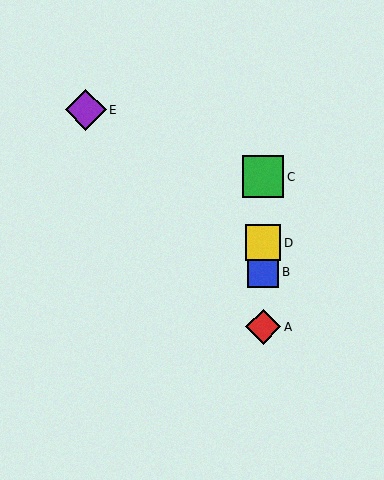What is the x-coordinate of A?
Object A is at x≈263.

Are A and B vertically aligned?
Yes, both are at x≈263.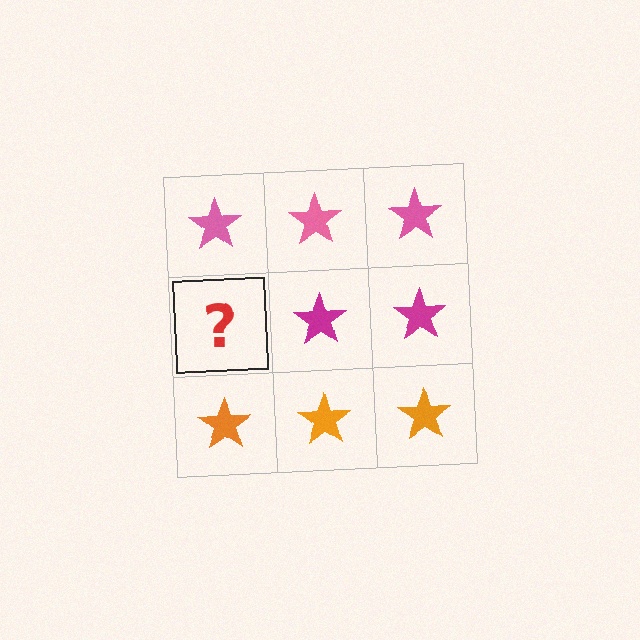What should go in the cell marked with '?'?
The missing cell should contain a magenta star.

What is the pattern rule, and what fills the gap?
The rule is that each row has a consistent color. The gap should be filled with a magenta star.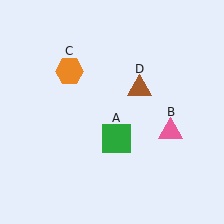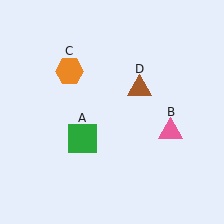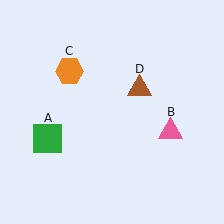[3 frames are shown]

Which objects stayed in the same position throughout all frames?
Pink triangle (object B) and orange hexagon (object C) and brown triangle (object D) remained stationary.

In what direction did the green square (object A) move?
The green square (object A) moved left.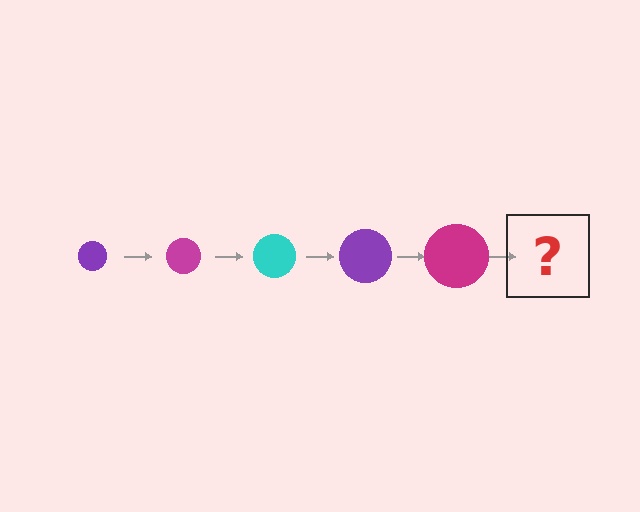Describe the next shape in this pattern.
It should be a cyan circle, larger than the previous one.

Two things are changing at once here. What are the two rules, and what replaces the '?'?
The two rules are that the circle grows larger each step and the color cycles through purple, magenta, and cyan. The '?' should be a cyan circle, larger than the previous one.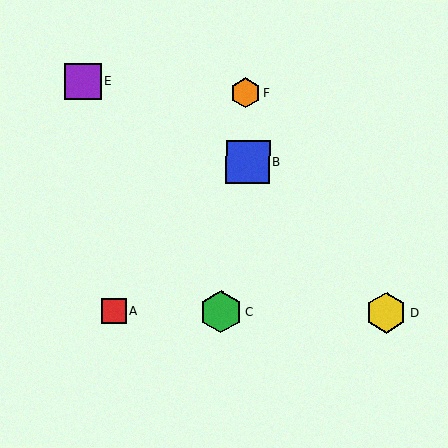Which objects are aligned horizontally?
Objects A, C, D are aligned horizontally.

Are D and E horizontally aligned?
No, D is at y≈313 and E is at y≈81.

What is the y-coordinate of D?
Object D is at y≈313.